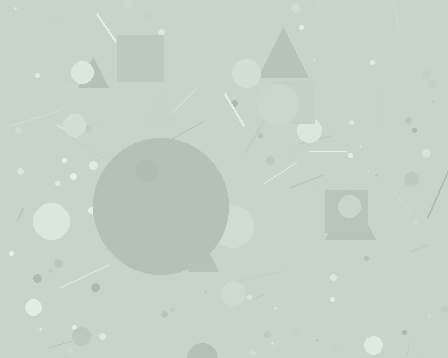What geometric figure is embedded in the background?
A circle is embedded in the background.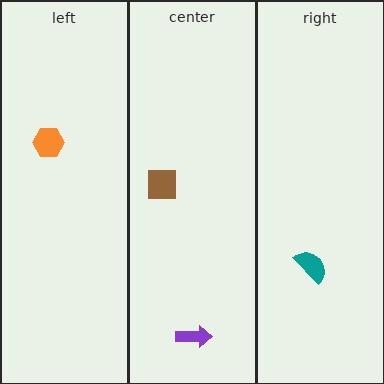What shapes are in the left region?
The orange hexagon.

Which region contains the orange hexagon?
The left region.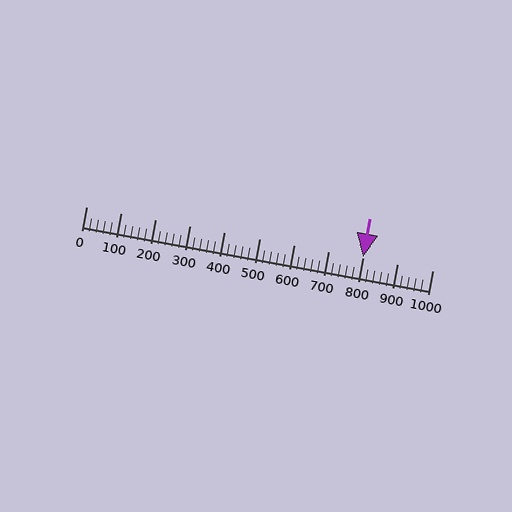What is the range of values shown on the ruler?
The ruler shows values from 0 to 1000.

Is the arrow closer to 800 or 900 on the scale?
The arrow is closer to 800.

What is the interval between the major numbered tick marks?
The major tick marks are spaced 100 units apart.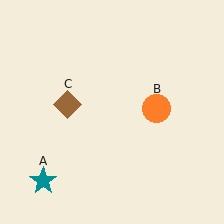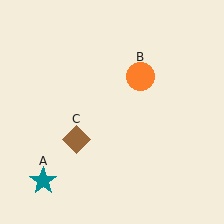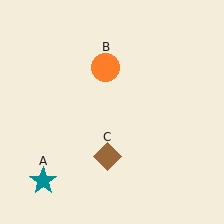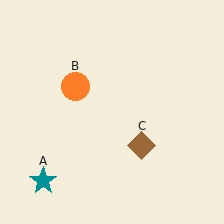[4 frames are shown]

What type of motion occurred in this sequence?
The orange circle (object B), brown diamond (object C) rotated counterclockwise around the center of the scene.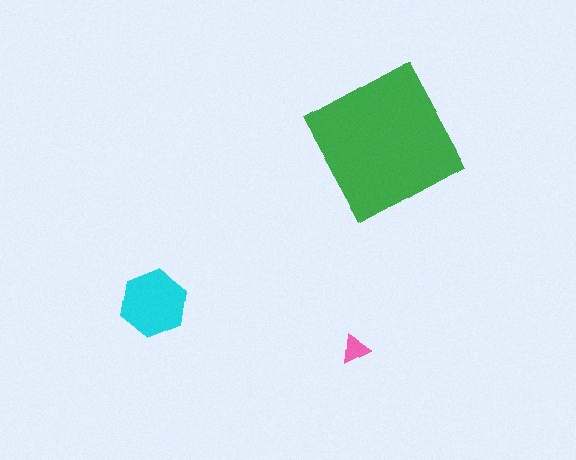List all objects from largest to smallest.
The green square, the cyan hexagon, the pink triangle.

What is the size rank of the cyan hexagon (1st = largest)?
2nd.